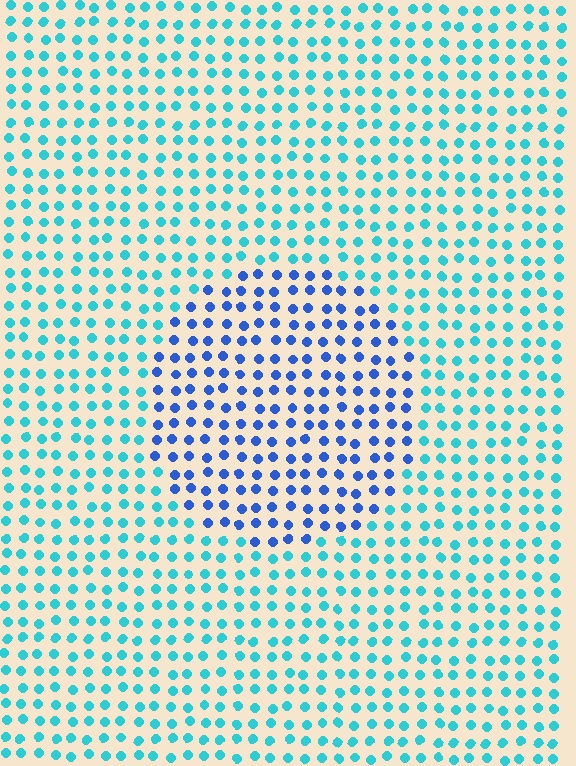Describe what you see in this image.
The image is filled with small cyan elements in a uniform arrangement. A circle-shaped region is visible where the elements are tinted to a slightly different hue, forming a subtle color boundary.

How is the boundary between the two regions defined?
The boundary is defined purely by a slight shift in hue (about 41 degrees). Spacing, size, and orientation are identical on both sides.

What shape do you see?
I see a circle.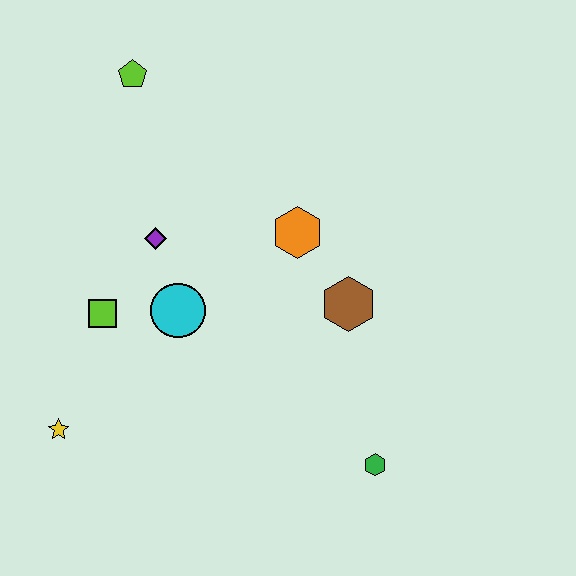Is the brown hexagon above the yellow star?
Yes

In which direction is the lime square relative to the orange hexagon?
The lime square is to the left of the orange hexagon.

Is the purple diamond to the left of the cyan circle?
Yes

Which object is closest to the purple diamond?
The cyan circle is closest to the purple diamond.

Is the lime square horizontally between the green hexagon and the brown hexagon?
No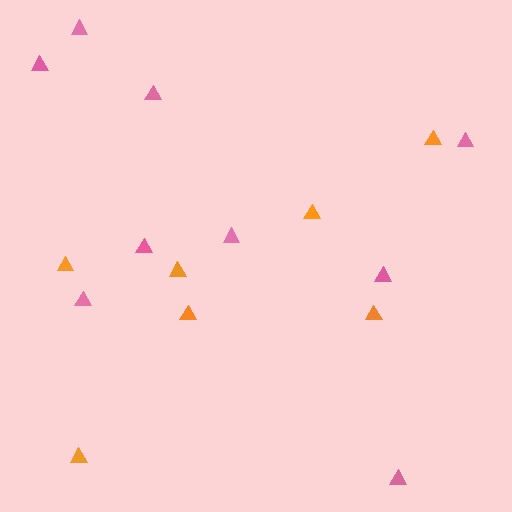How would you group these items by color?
There are 2 groups: one group of orange triangles (7) and one group of pink triangles (9).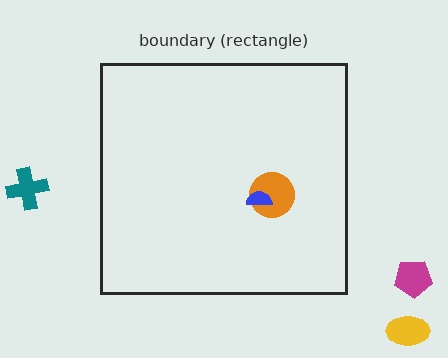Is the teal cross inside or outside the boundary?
Outside.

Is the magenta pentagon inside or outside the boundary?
Outside.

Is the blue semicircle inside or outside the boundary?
Inside.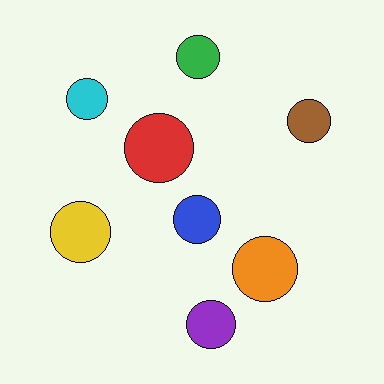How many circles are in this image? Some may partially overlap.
There are 8 circles.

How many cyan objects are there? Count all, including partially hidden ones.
There is 1 cyan object.